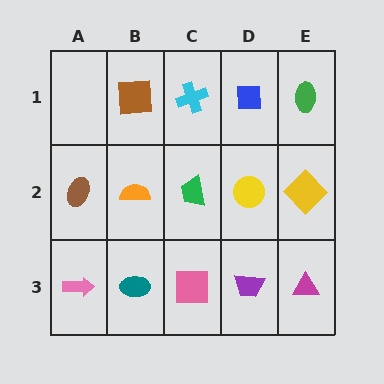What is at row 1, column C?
A cyan cross.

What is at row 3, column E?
A magenta triangle.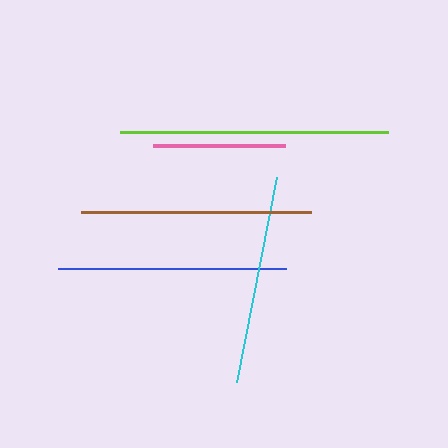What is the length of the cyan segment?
The cyan segment is approximately 208 pixels long.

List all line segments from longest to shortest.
From longest to shortest: lime, brown, blue, cyan, pink.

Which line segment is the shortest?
The pink line is the shortest at approximately 131 pixels.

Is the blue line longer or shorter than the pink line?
The blue line is longer than the pink line.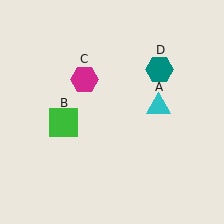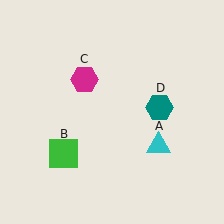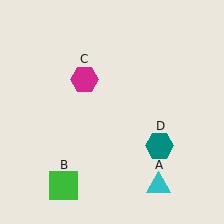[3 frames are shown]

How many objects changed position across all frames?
3 objects changed position: cyan triangle (object A), green square (object B), teal hexagon (object D).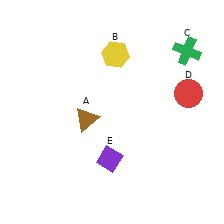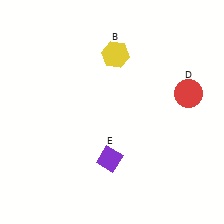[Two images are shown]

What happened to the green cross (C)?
The green cross (C) was removed in Image 2. It was in the top-right area of Image 1.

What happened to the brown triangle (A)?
The brown triangle (A) was removed in Image 2. It was in the bottom-left area of Image 1.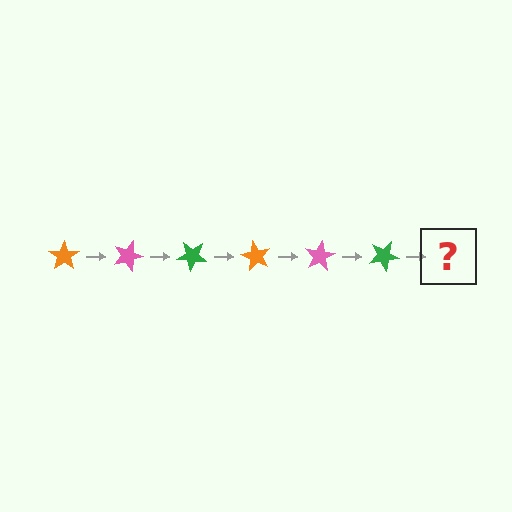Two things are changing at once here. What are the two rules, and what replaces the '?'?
The two rules are that it rotates 20 degrees each step and the color cycles through orange, pink, and green. The '?' should be an orange star, rotated 120 degrees from the start.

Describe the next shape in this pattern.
It should be an orange star, rotated 120 degrees from the start.